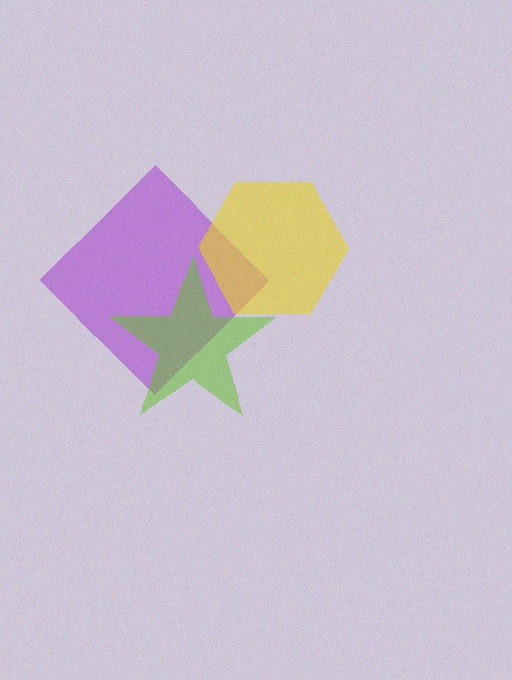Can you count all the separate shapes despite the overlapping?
Yes, there are 3 separate shapes.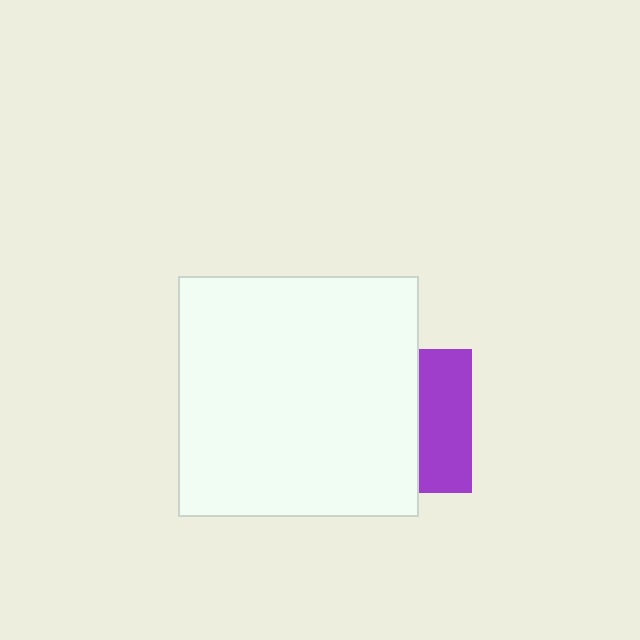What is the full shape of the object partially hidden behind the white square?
The partially hidden object is a purple square.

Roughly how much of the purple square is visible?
A small part of it is visible (roughly 37%).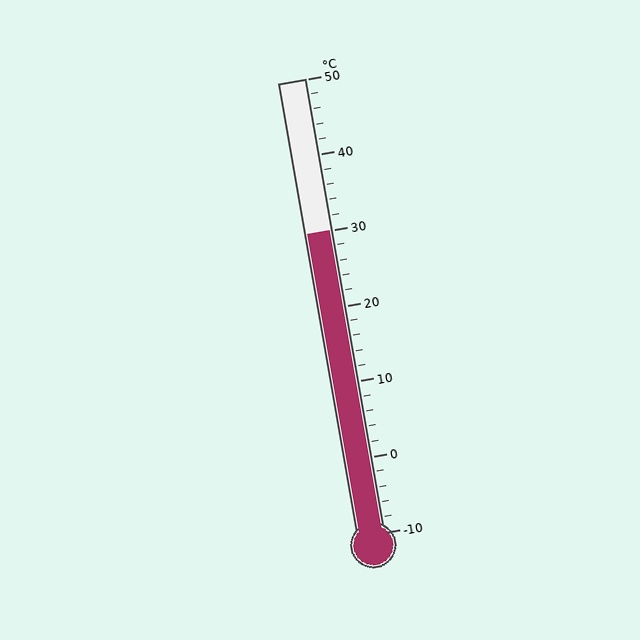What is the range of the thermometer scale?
The thermometer scale ranges from -10°C to 50°C.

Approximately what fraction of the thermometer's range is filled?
The thermometer is filled to approximately 65% of its range.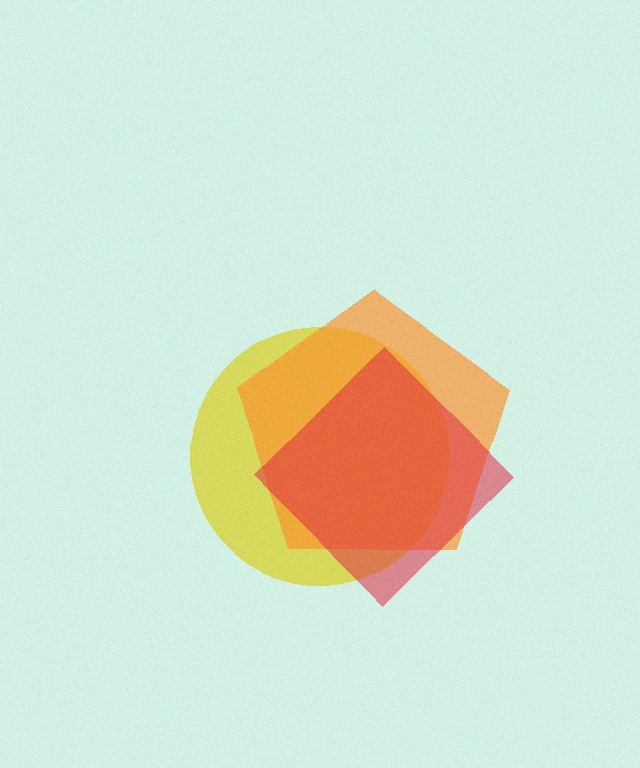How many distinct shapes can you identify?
There are 3 distinct shapes: a yellow circle, an orange pentagon, a red diamond.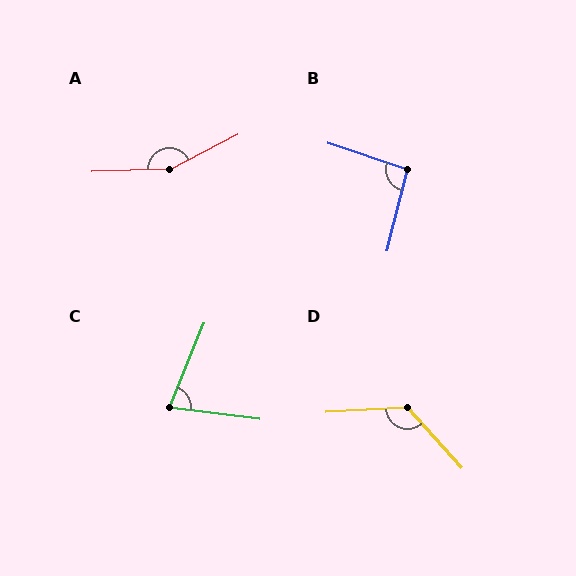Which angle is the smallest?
C, at approximately 75 degrees.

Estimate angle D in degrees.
Approximately 129 degrees.